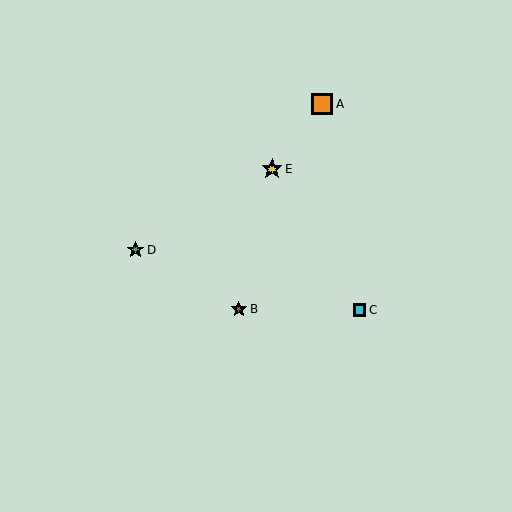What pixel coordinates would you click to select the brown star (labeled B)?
Click at (239, 309) to select the brown star B.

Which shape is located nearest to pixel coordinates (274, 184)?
The yellow star (labeled E) at (272, 169) is nearest to that location.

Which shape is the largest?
The orange square (labeled A) is the largest.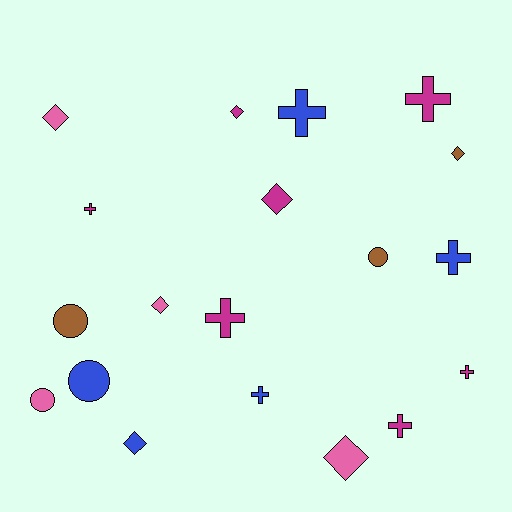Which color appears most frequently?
Magenta, with 7 objects.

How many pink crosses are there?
There are no pink crosses.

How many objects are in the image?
There are 19 objects.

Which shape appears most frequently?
Cross, with 8 objects.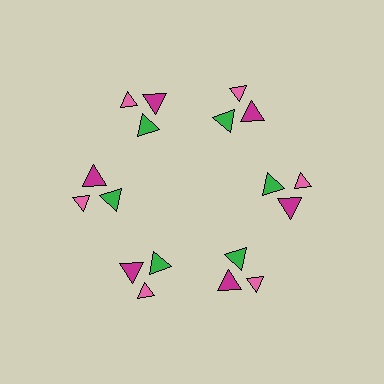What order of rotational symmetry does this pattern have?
This pattern has 6-fold rotational symmetry.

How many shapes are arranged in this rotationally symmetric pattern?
There are 18 shapes, arranged in 6 groups of 3.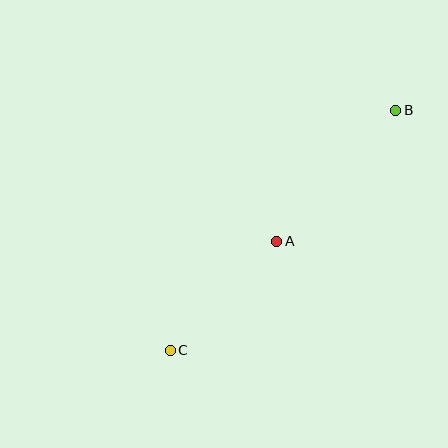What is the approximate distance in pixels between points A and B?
The distance between A and B is approximately 177 pixels.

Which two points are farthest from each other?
Points B and C are farthest from each other.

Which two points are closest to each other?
Points A and C are closest to each other.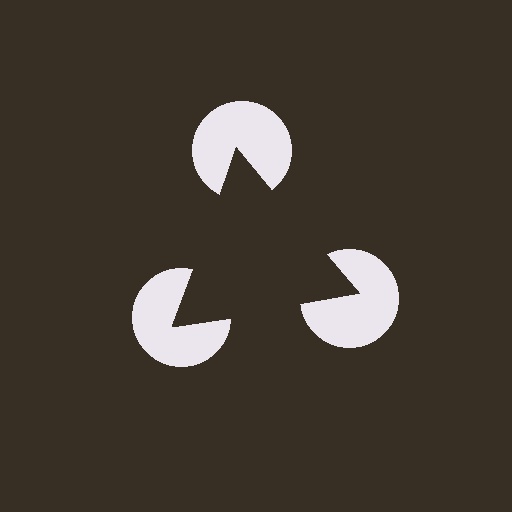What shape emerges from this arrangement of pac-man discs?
An illusory triangle — its edges are inferred from the aligned wedge cuts in the pac-man discs, not physically drawn.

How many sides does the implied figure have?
3 sides.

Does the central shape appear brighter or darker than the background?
It typically appears slightly darker than the background, even though no actual brightness change is drawn.